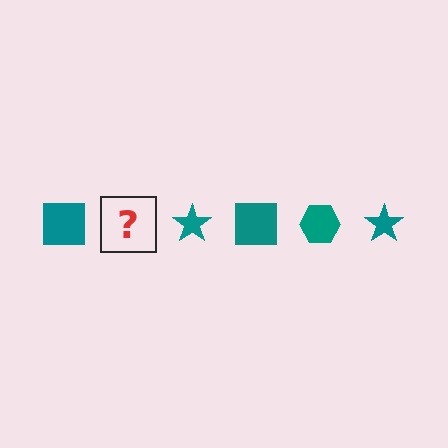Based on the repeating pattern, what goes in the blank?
The blank should be a teal hexagon.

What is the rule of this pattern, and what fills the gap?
The rule is that the pattern cycles through square, hexagon, star shapes in teal. The gap should be filled with a teal hexagon.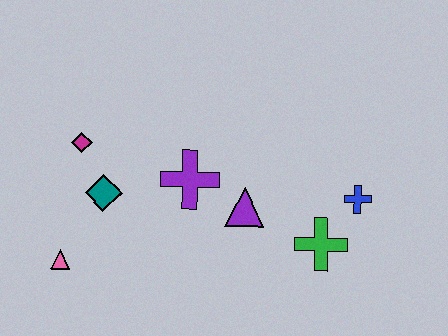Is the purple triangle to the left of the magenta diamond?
No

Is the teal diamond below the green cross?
No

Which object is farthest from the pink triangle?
The blue cross is farthest from the pink triangle.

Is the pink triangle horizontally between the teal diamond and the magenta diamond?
No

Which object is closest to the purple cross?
The purple triangle is closest to the purple cross.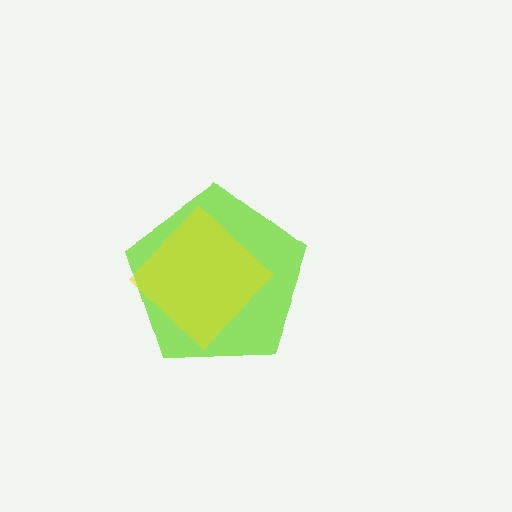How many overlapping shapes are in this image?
There are 2 overlapping shapes in the image.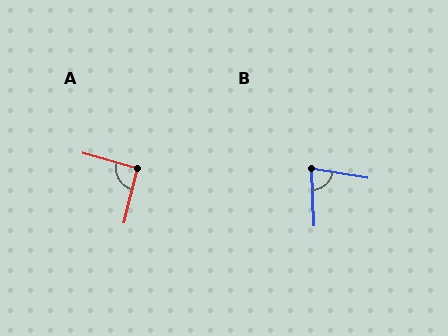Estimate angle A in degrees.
Approximately 92 degrees.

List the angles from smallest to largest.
B (79°), A (92°).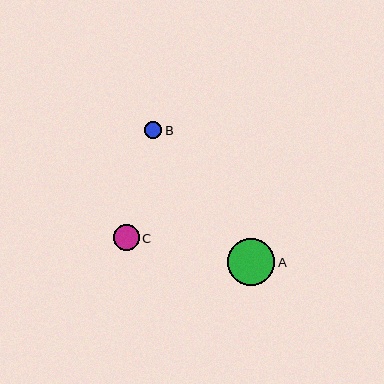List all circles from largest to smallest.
From largest to smallest: A, C, B.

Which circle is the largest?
Circle A is the largest with a size of approximately 47 pixels.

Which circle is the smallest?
Circle B is the smallest with a size of approximately 17 pixels.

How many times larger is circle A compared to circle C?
Circle A is approximately 1.8 times the size of circle C.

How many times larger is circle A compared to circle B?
Circle A is approximately 2.7 times the size of circle B.